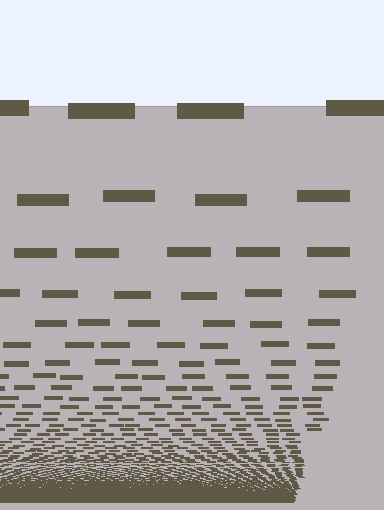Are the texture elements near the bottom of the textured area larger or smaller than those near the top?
Smaller. The gradient is inverted — elements near the bottom are smaller and denser.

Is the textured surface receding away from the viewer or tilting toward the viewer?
The surface appears to tilt toward the viewer. Texture elements get larger and sparser toward the top.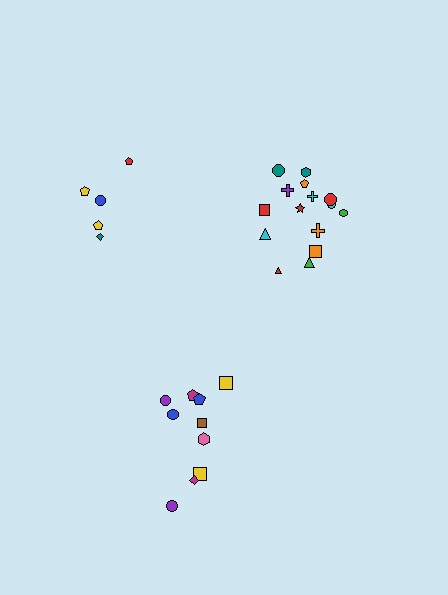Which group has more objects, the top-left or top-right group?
The top-right group.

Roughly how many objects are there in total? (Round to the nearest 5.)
Roughly 30 objects in total.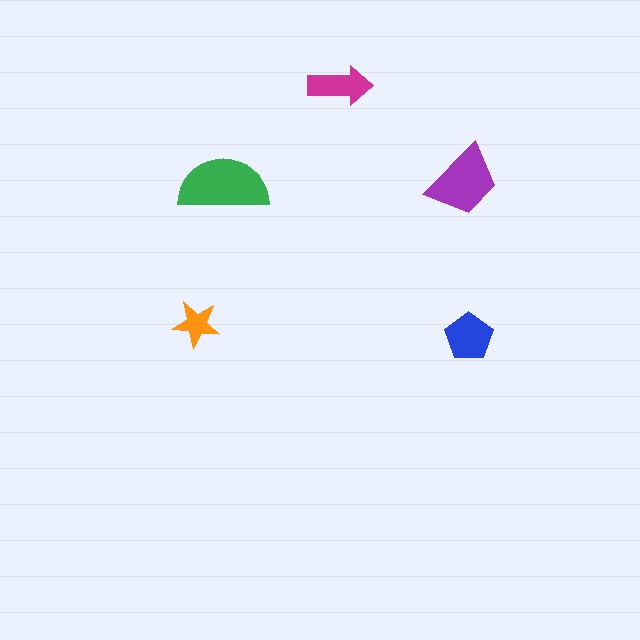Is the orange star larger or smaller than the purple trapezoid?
Smaller.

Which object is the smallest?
The orange star.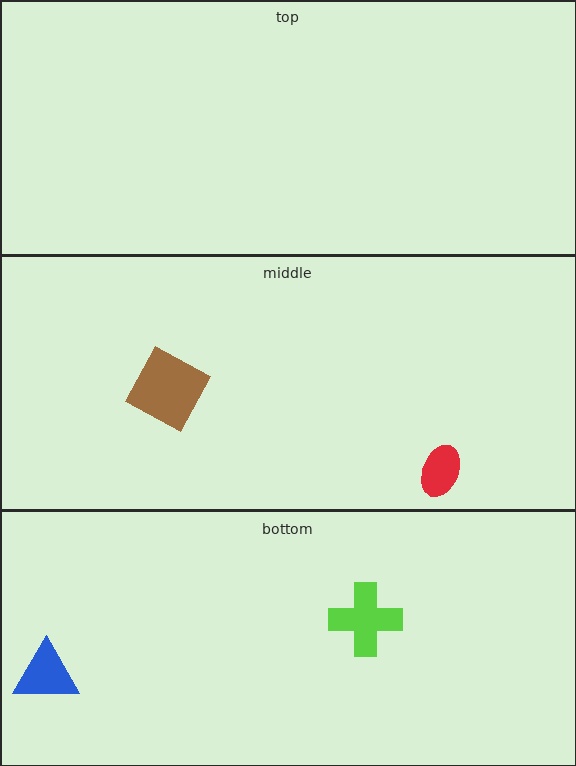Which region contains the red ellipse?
The middle region.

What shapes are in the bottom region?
The blue triangle, the lime cross.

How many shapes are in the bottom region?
2.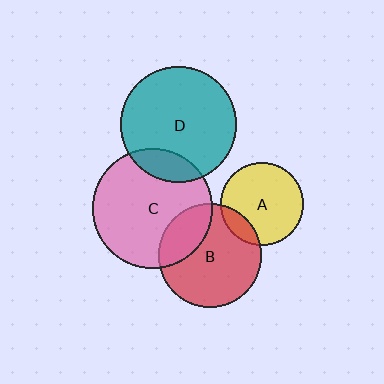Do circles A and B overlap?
Yes.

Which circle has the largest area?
Circle C (pink).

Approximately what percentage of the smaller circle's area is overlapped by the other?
Approximately 15%.